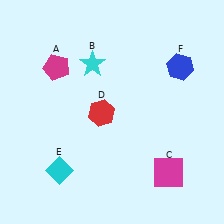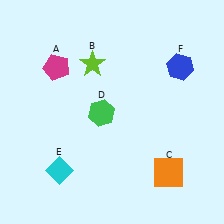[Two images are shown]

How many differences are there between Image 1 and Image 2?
There are 3 differences between the two images.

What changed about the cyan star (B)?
In Image 1, B is cyan. In Image 2, it changed to lime.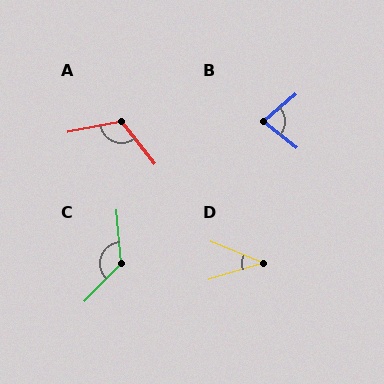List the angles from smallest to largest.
D (39°), B (79°), A (117°), C (130°).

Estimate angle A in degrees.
Approximately 117 degrees.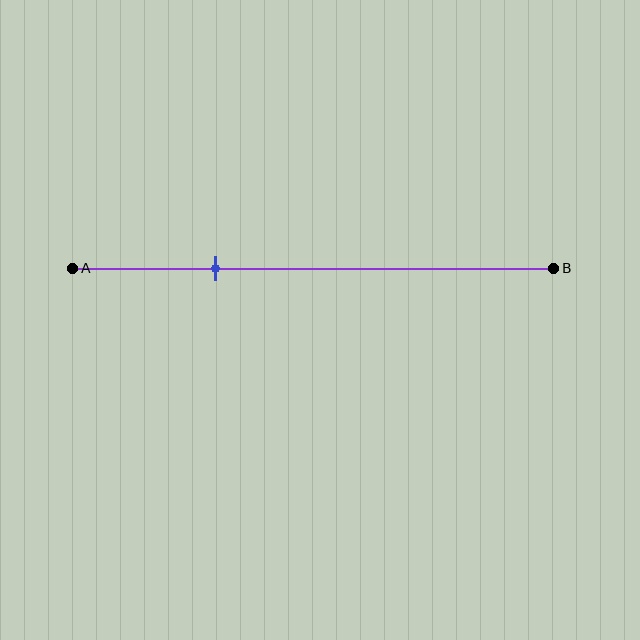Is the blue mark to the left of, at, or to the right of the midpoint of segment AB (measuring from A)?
The blue mark is to the left of the midpoint of segment AB.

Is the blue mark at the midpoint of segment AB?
No, the mark is at about 30% from A, not at the 50% midpoint.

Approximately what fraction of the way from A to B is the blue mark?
The blue mark is approximately 30% of the way from A to B.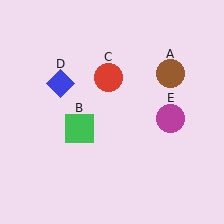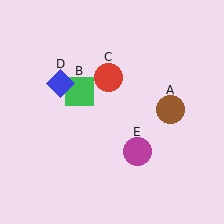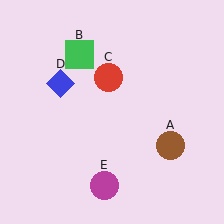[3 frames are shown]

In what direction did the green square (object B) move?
The green square (object B) moved up.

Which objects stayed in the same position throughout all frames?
Red circle (object C) and blue diamond (object D) remained stationary.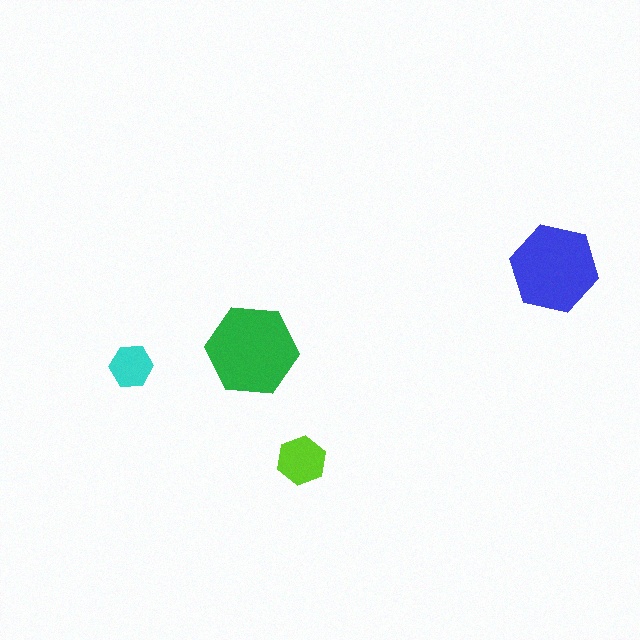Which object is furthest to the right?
The blue hexagon is rightmost.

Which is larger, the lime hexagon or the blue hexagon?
The blue one.